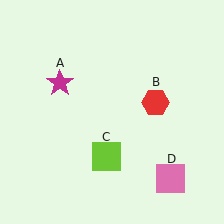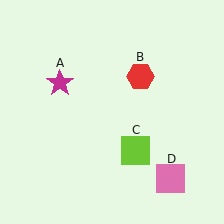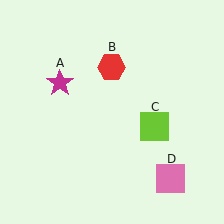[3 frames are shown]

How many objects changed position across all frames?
2 objects changed position: red hexagon (object B), lime square (object C).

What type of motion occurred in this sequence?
The red hexagon (object B), lime square (object C) rotated counterclockwise around the center of the scene.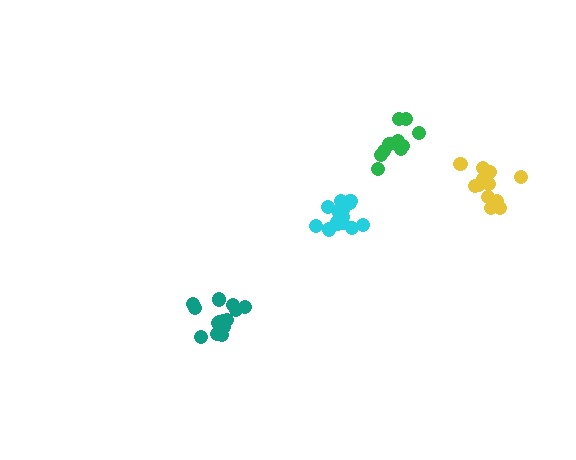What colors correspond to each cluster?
The clusters are colored: teal, green, yellow, cyan.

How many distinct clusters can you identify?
There are 4 distinct clusters.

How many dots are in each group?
Group 1: 14 dots, Group 2: 11 dots, Group 3: 12 dots, Group 4: 15 dots (52 total).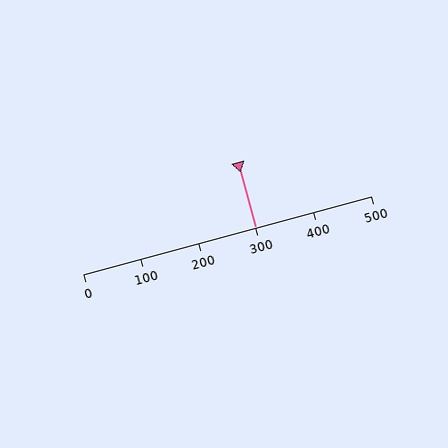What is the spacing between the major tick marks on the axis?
The major ticks are spaced 100 apart.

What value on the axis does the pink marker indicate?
The marker indicates approximately 300.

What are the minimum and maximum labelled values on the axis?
The axis runs from 0 to 500.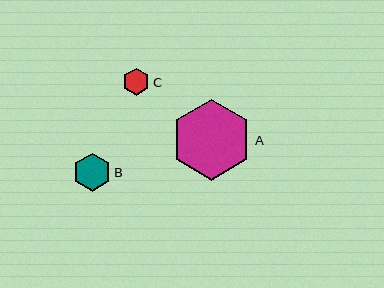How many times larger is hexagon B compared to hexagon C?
Hexagon B is approximately 1.4 times the size of hexagon C.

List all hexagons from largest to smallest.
From largest to smallest: A, B, C.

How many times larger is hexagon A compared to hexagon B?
Hexagon A is approximately 2.1 times the size of hexagon B.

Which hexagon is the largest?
Hexagon A is the largest with a size of approximately 81 pixels.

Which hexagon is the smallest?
Hexagon C is the smallest with a size of approximately 27 pixels.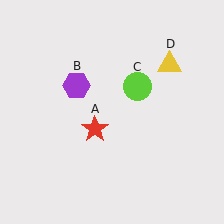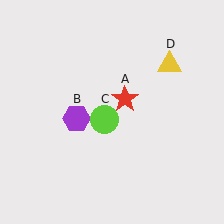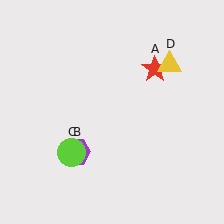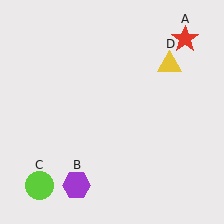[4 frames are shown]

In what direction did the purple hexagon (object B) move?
The purple hexagon (object B) moved down.